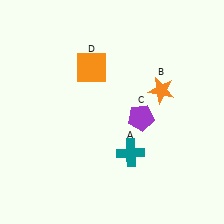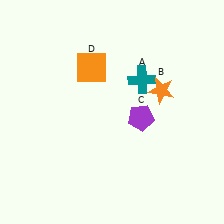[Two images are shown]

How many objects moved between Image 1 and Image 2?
1 object moved between the two images.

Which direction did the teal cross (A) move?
The teal cross (A) moved up.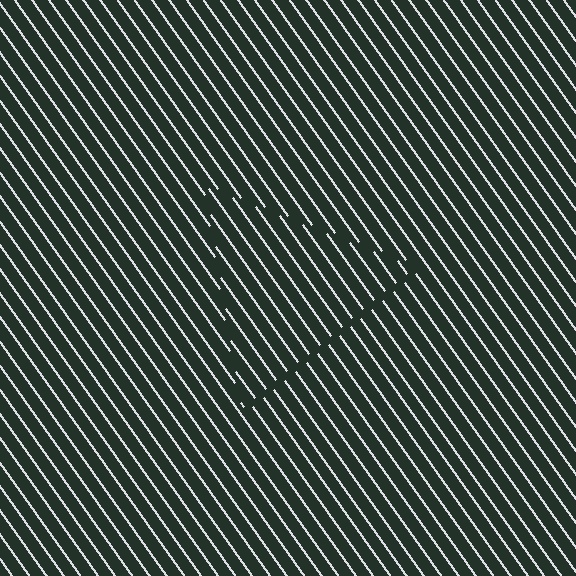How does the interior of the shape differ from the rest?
The interior of the shape contains the same grating, shifted by half a period — the contour is defined by the phase discontinuity where line-ends from the inner and outer gratings abut.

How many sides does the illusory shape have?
3 sides — the line-ends trace a triangle.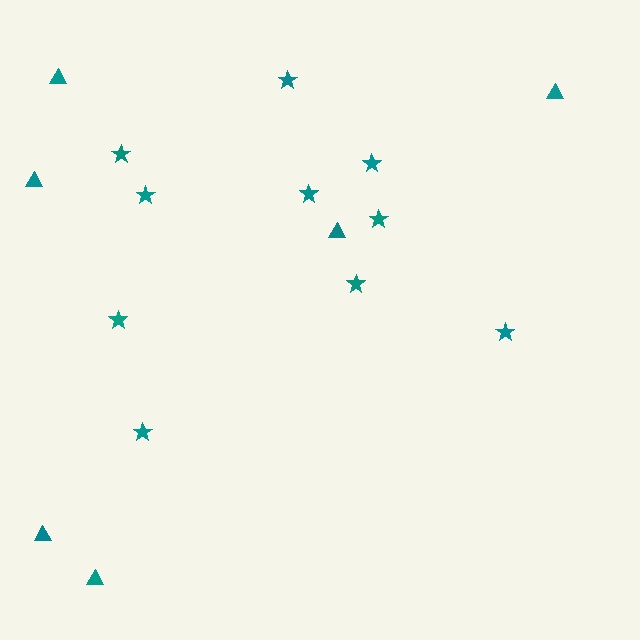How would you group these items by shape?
There are 2 groups: one group of stars (10) and one group of triangles (6).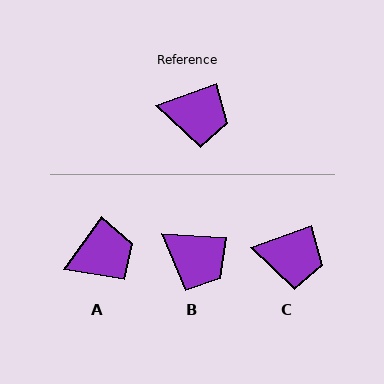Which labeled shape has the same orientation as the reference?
C.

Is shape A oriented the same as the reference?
No, it is off by about 34 degrees.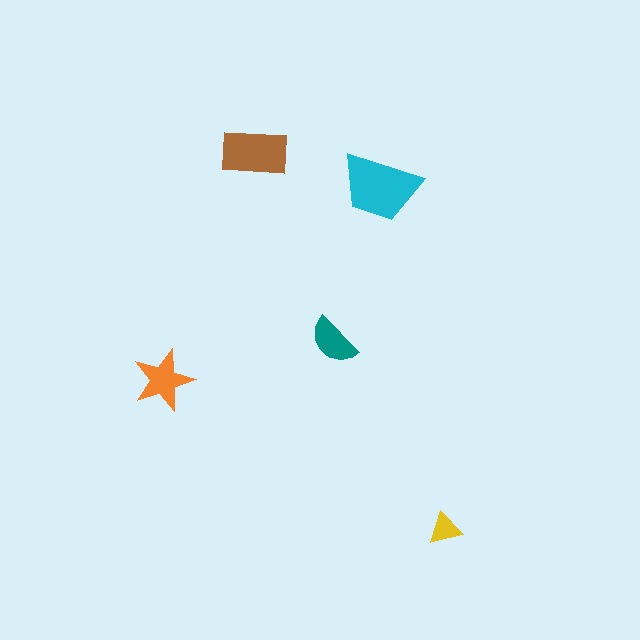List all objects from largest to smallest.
The cyan trapezoid, the brown rectangle, the orange star, the teal semicircle, the yellow triangle.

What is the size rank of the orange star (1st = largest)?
3rd.